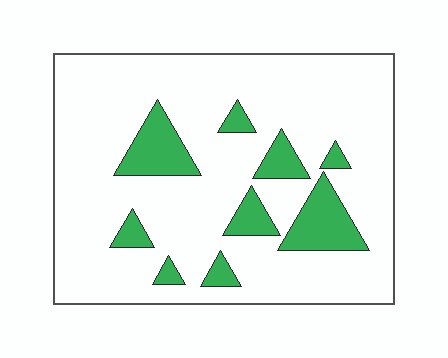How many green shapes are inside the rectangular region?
9.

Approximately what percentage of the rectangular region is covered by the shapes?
Approximately 15%.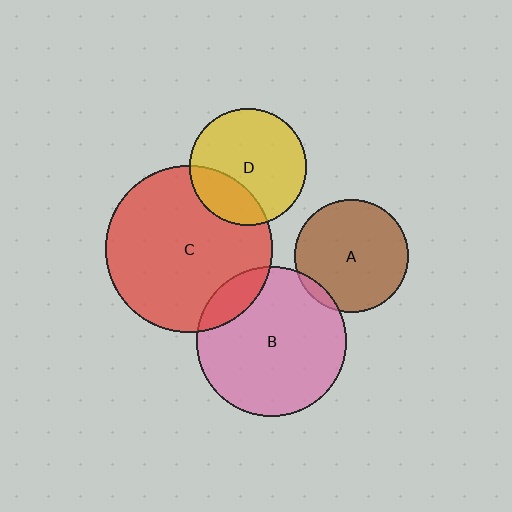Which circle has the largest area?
Circle C (red).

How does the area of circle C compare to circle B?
Approximately 1.2 times.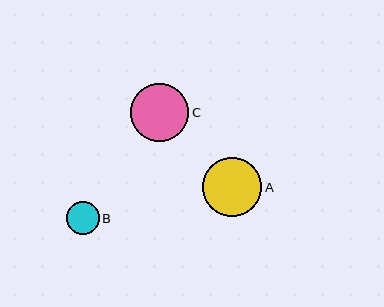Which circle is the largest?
Circle A is the largest with a size of approximately 59 pixels.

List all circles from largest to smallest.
From largest to smallest: A, C, B.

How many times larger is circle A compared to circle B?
Circle A is approximately 1.8 times the size of circle B.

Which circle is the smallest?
Circle B is the smallest with a size of approximately 33 pixels.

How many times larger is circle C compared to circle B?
Circle C is approximately 1.8 times the size of circle B.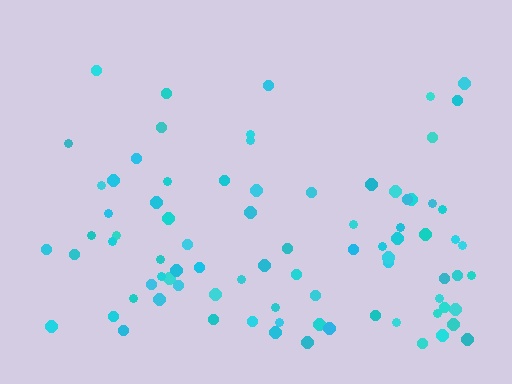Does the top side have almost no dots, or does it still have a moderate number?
Still a moderate number, just noticeably fewer than the bottom.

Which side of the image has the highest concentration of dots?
The bottom.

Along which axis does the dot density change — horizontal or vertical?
Vertical.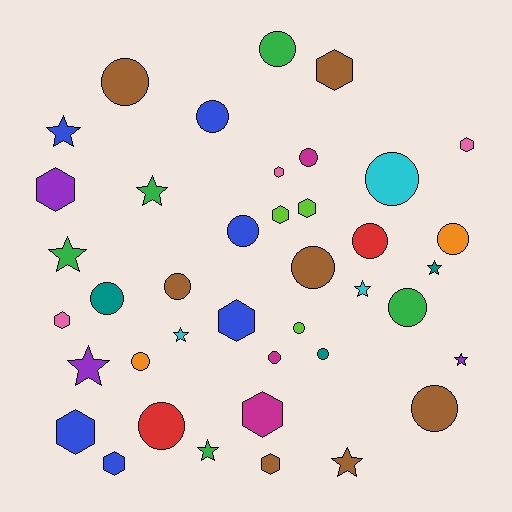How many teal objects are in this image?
There are 3 teal objects.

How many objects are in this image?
There are 40 objects.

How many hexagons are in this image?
There are 12 hexagons.